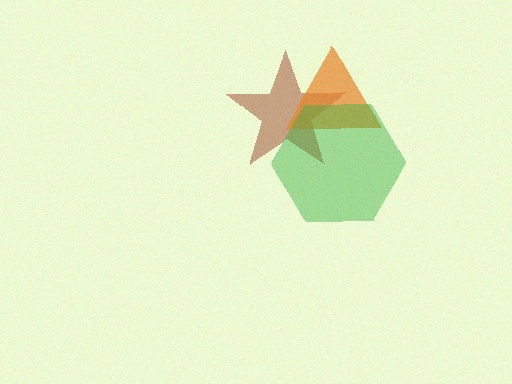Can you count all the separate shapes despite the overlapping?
Yes, there are 3 separate shapes.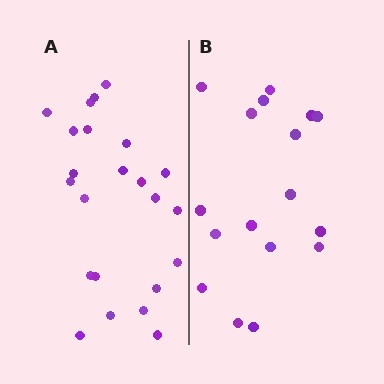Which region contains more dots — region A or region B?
Region A (the left region) has more dots.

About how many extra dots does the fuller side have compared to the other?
Region A has about 6 more dots than region B.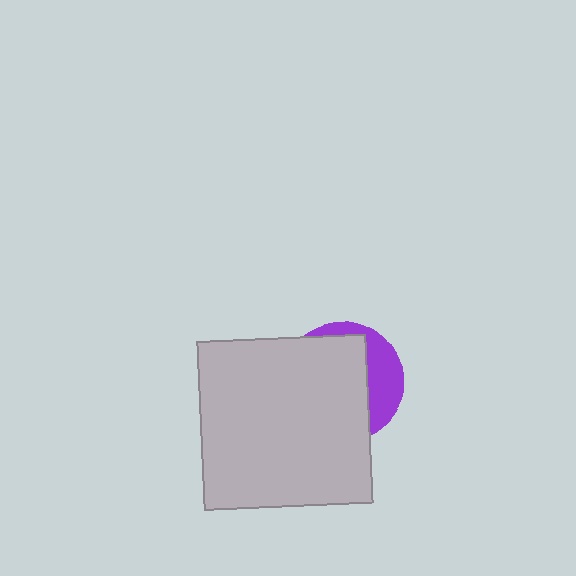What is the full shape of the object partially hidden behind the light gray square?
The partially hidden object is a purple circle.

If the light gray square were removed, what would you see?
You would see the complete purple circle.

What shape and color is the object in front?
The object in front is a light gray square.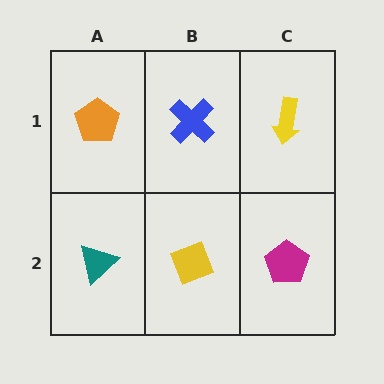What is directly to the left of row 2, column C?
A yellow diamond.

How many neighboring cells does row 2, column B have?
3.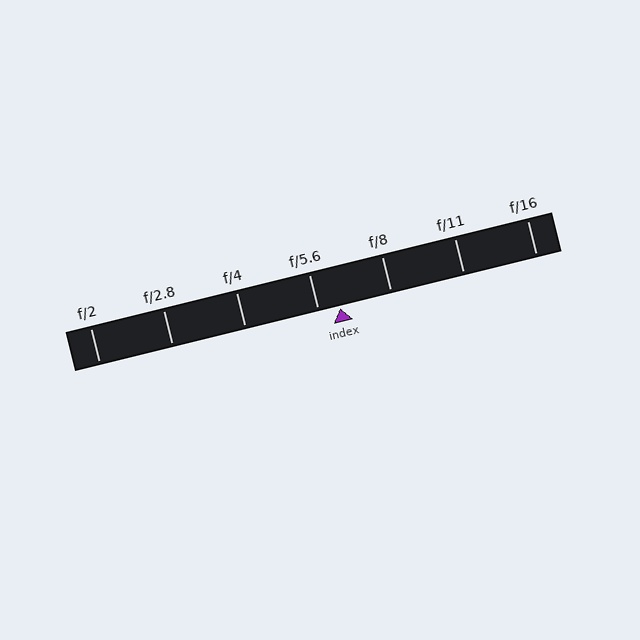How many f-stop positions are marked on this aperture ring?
There are 7 f-stop positions marked.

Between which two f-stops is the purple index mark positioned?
The index mark is between f/5.6 and f/8.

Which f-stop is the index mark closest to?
The index mark is closest to f/5.6.